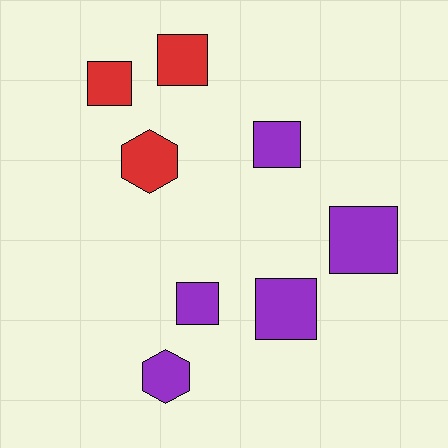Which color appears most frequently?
Purple, with 5 objects.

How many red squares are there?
There are 2 red squares.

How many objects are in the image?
There are 8 objects.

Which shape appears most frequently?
Square, with 6 objects.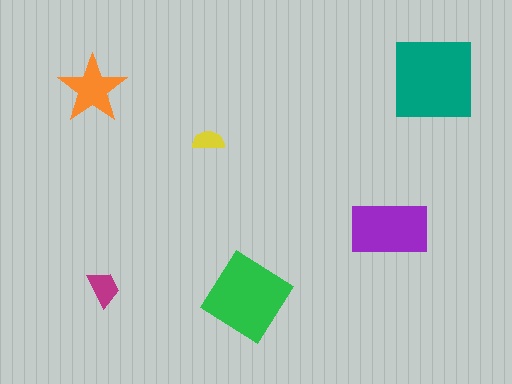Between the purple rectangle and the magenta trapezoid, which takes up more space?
The purple rectangle.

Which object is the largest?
The teal square.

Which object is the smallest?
The yellow semicircle.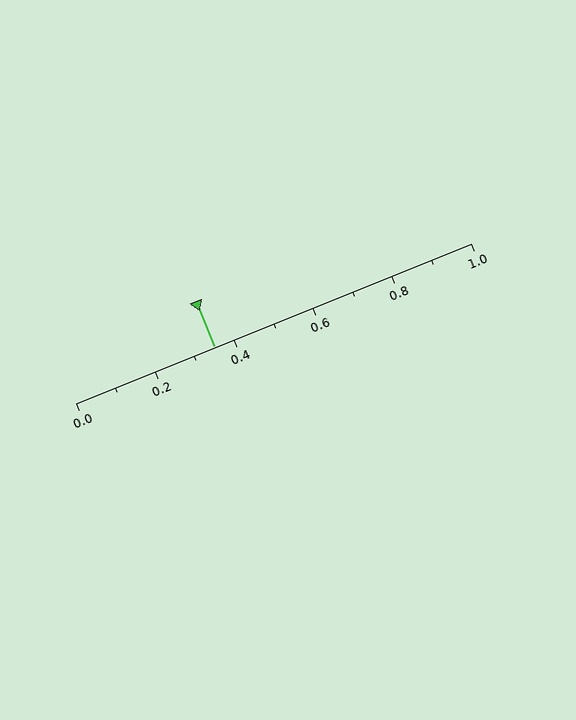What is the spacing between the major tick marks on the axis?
The major ticks are spaced 0.2 apart.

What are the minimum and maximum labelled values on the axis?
The axis runs from 0.0 to 1.0.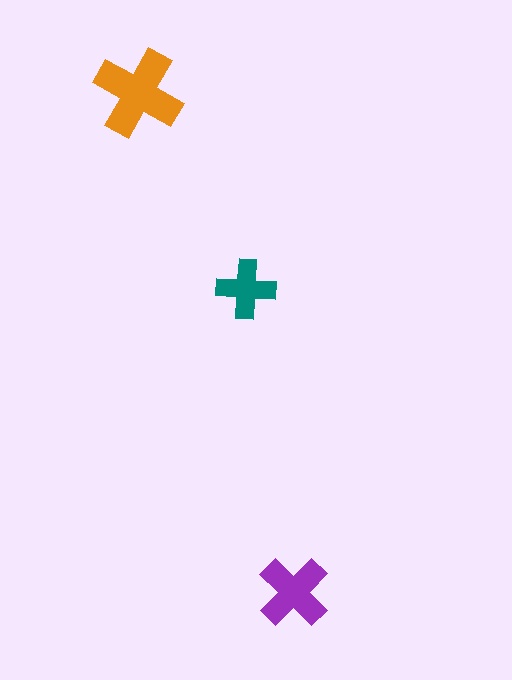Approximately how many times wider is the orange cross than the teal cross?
About 1.5 times wider.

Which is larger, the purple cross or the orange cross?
The orange one.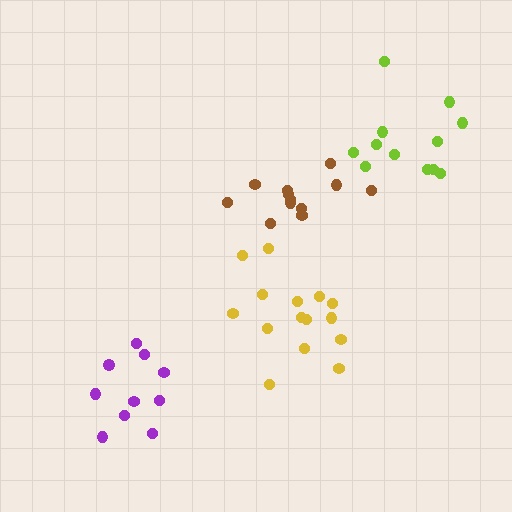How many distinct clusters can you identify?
There are 4 distinct clusters.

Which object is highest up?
The lime cluster is topmost.